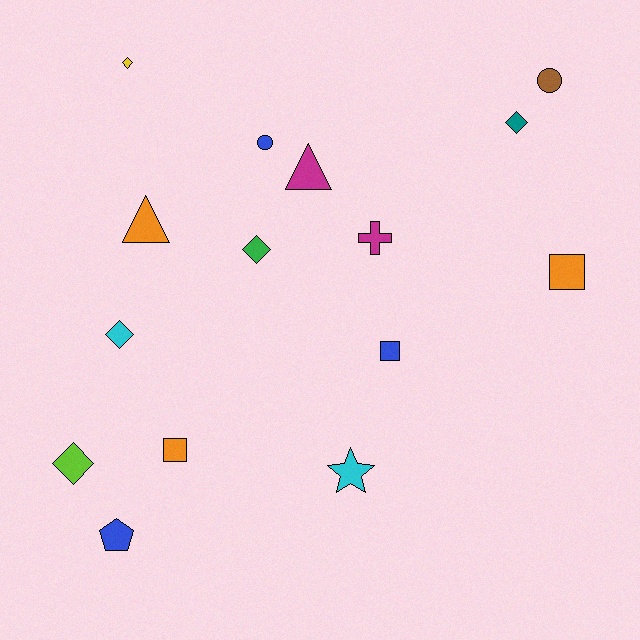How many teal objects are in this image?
There is 1 teal object.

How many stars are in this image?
There is 1 star.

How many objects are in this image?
There are 15 objects.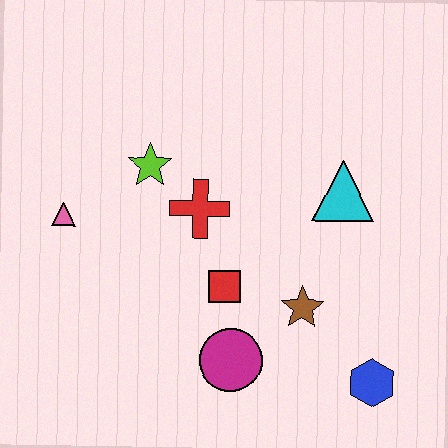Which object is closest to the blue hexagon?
The brown star is closest to the blue hexagon.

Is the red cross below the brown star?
No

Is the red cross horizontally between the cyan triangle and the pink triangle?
Yes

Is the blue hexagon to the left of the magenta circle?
No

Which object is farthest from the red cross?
The blue hexagon is farthest from the red cross.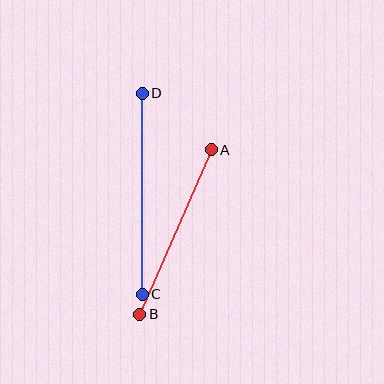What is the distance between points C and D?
The distance is approximately 201 pixels.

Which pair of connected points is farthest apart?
Points C and D are farthest apart.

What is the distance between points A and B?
The distance is approximately 179 pixels.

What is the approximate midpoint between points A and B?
The midpoint is at approximately (176, 232) pixels.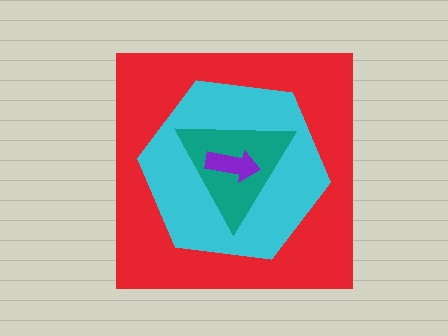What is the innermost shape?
The purple arrow.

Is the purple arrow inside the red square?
Yes.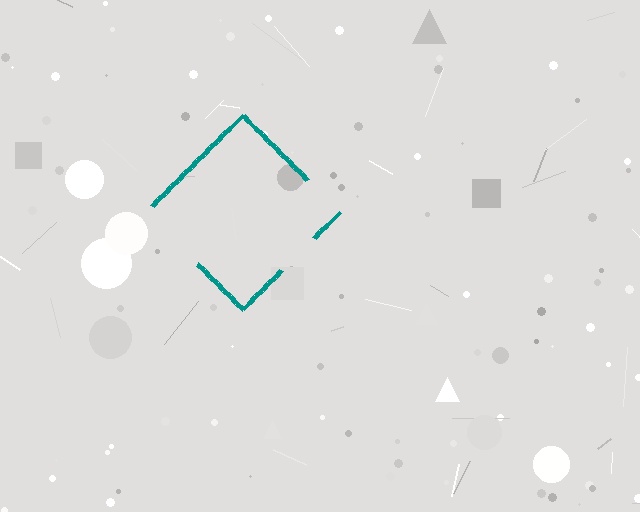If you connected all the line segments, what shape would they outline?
They would outline a diamond.